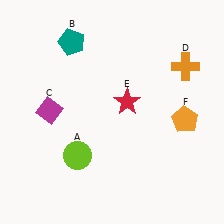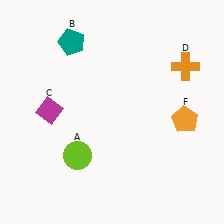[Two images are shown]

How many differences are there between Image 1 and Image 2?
There is 1 difference between the two images.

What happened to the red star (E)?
The red star (E) was removed in Image 2. It was in the top-right area of Image 1.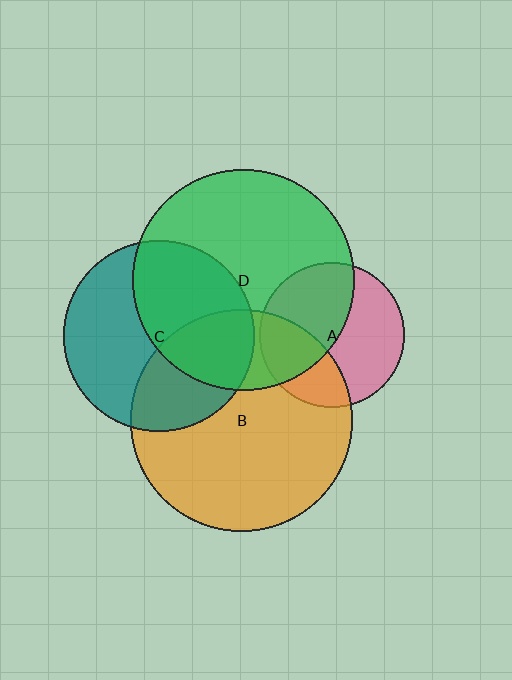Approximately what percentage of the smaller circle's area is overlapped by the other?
Approximately 50%.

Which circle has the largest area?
Circle B (orange).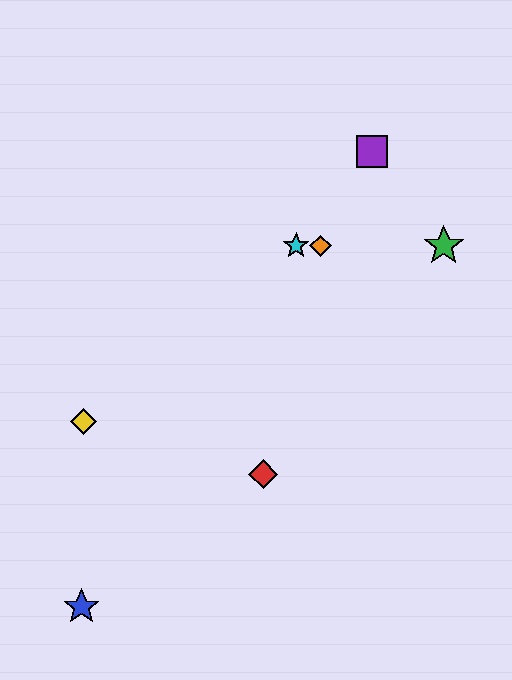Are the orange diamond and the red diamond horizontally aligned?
No, the orange diamond is at y≈246 and the red diamond is at y≈474.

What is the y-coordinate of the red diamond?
The red diamond is at y≈474.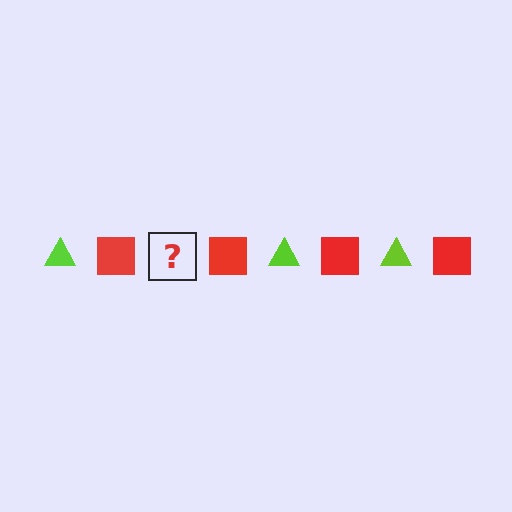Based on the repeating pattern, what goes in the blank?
The blank should be a lime triangle.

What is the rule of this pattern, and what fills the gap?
The rule is that the pattern alternates between lime triangle and red square. The gap should be filled with a lime triangle.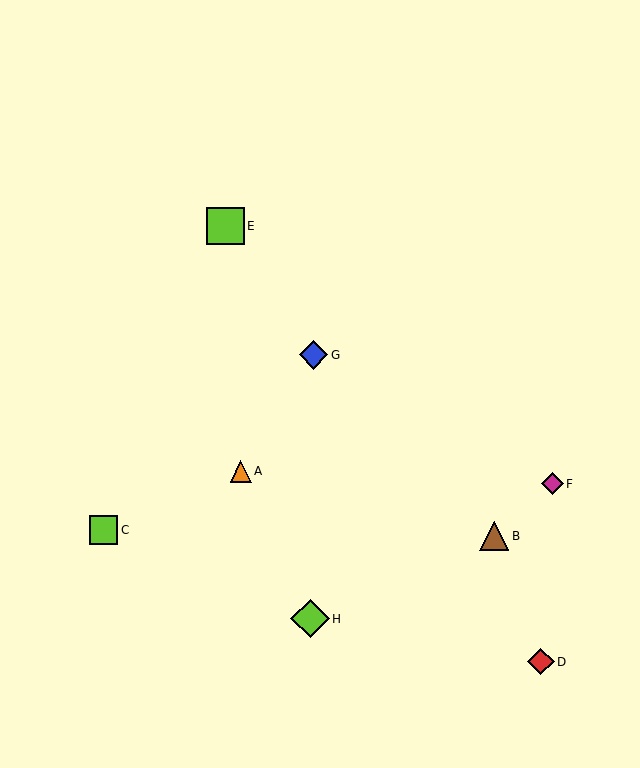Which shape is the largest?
The lime diamond (labeled H) is the largest.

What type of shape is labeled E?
Shape E is a lime square.